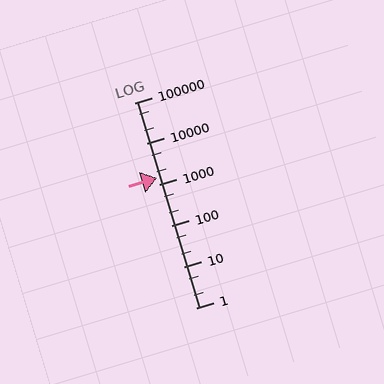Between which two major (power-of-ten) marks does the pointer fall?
The pointer is between 1000 and 10000.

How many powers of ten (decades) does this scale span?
The scale spans 5 decades, from 1 to 100000.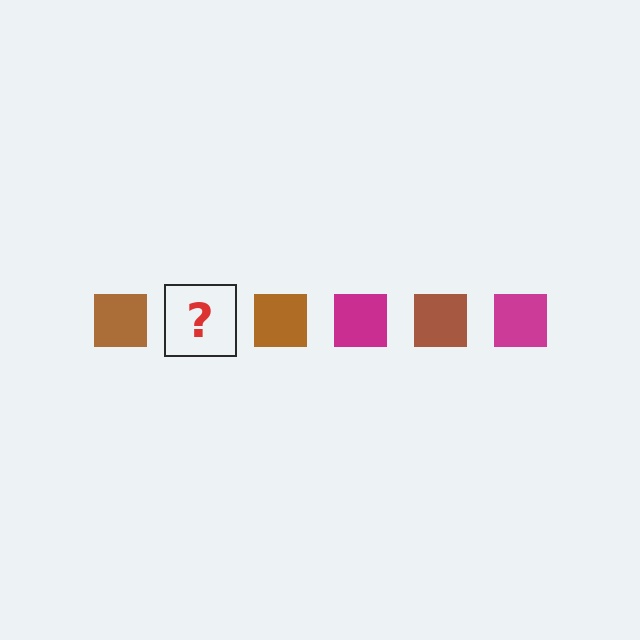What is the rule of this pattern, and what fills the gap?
The rule is that the pattern cycles through brown, magenta squares. The gap should be filled with a magenta square.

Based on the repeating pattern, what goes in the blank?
The blank should be a magenta square.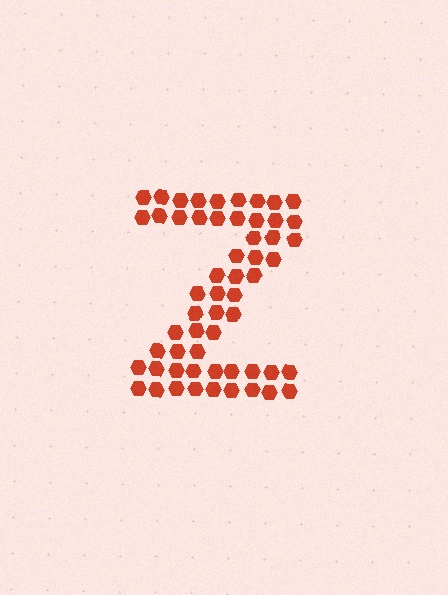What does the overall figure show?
The overall figure shows the letter Z.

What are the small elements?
The small elements are hexagons.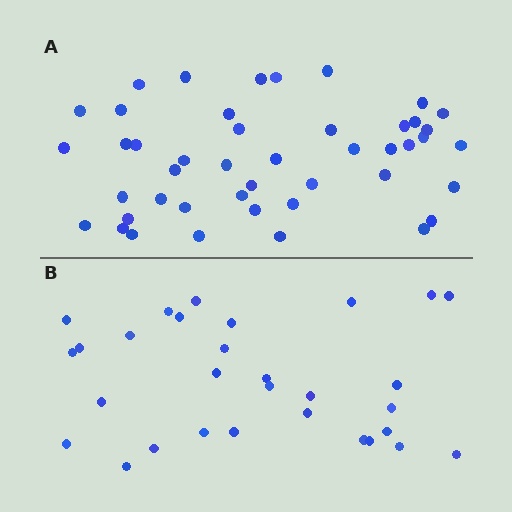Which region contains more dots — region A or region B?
Region A (the top region) has more dots.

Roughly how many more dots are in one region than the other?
Region A has approximately 15 more dots than region B.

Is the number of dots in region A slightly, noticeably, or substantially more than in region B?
Region A has substantially more. The ratio is roughly 1.5 to 1.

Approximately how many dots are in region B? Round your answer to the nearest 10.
About 30 dots.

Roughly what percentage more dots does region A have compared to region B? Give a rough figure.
About 50% more.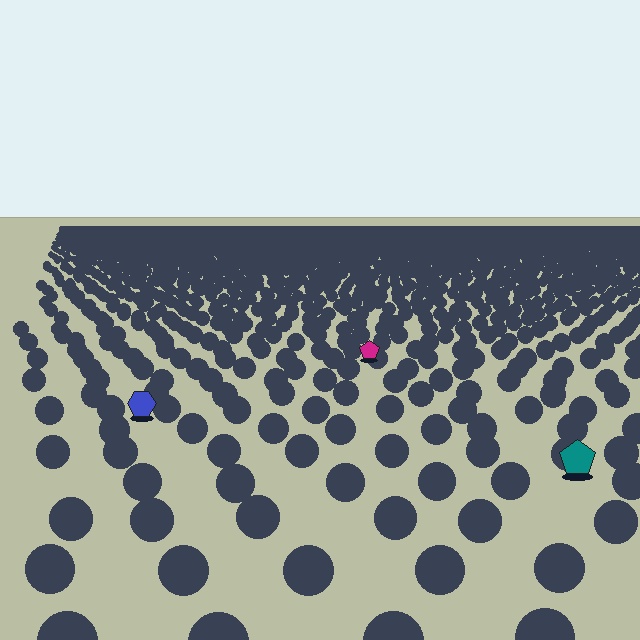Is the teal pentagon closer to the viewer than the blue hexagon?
Yes. The teal pentagon is closer — you can tell from the texture gradient: the ground texture is coarser near it.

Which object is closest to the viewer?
The teal pentagon is closest. The texture marks near it are larger and more spread out.